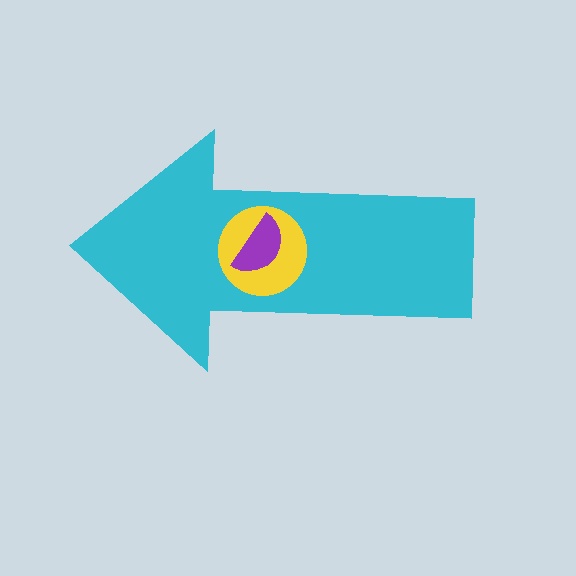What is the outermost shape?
The cyan arrow.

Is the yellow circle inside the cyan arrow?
Yes.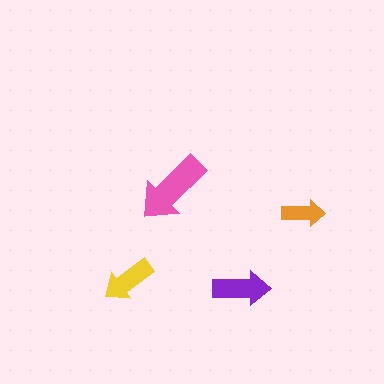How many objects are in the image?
There are 4 objects in the image.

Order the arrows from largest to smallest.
the pink one, the purple one, the yellow one, the orange one.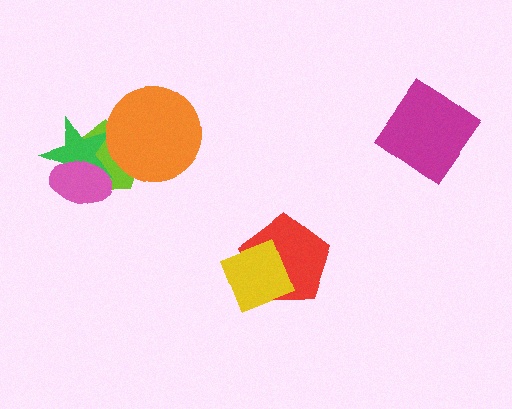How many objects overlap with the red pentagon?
1 object overlaps with the red pentagon.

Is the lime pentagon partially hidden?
Yes, it is partially covered by another shape.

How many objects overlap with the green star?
3 objects overlap with the green star.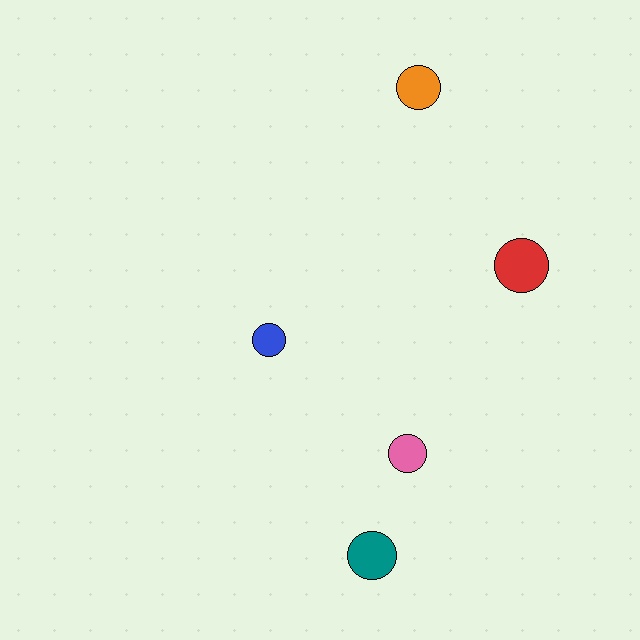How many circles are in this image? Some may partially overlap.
There are 5 circles.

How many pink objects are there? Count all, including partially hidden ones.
There is 1 pink object.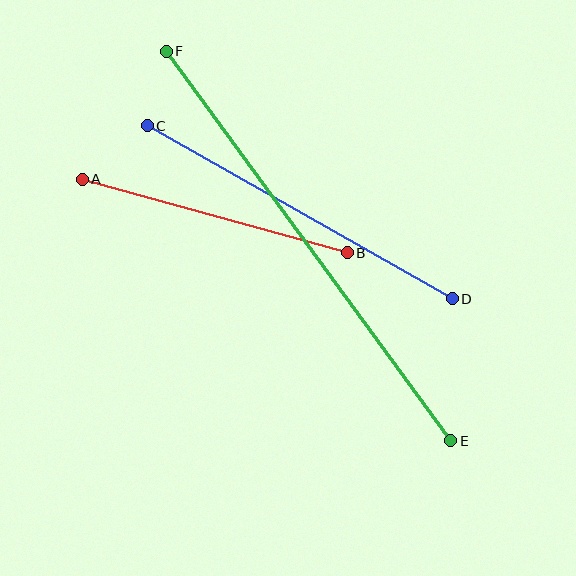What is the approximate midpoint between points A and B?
The midpoint is at approximately (215, 216) pixels.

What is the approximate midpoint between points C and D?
The midpoint is at approximately (300, 212) pixels.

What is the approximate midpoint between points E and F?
The midpoint is at approximately (309, 246) pixels.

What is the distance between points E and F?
The distance is approximately 482 pixels.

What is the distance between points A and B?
The distance is approximately 275 pixels.